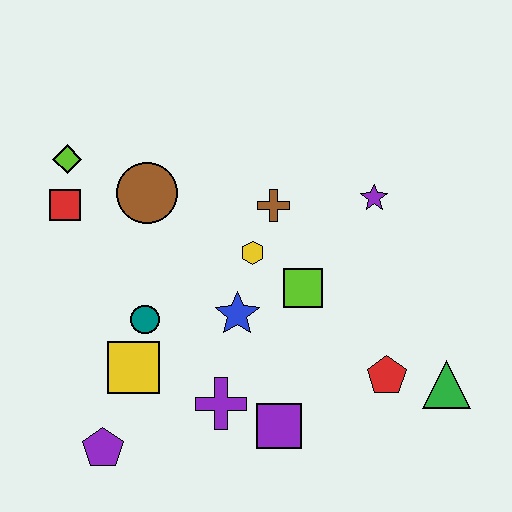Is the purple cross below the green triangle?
Yes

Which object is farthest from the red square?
The green triangle is farthest from the red square.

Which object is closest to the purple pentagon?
The yellow square is closest to the purple pentagon.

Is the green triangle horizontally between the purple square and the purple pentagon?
No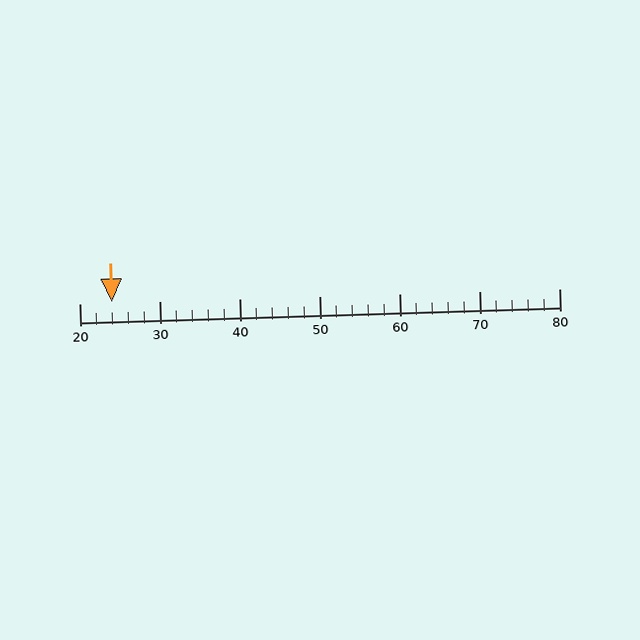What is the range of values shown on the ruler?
The ruler shows values from 20 to 80.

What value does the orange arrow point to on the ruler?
The orange arrow points to approximately 24.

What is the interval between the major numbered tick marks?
The major tick marks are spaced 10 units apart.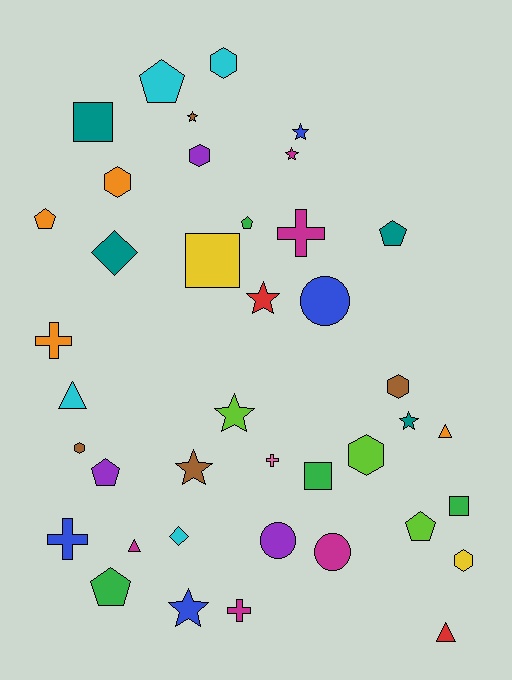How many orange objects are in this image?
There are 4 orange objects.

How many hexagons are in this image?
There are 7 hexagons.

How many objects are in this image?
There are 40 objects.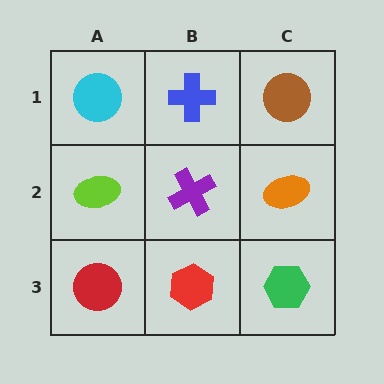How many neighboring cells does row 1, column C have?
2.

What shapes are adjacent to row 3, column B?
A purple cross (row 2, column B), a red circle (row 3, column A), a green hexagon (row 3, column C).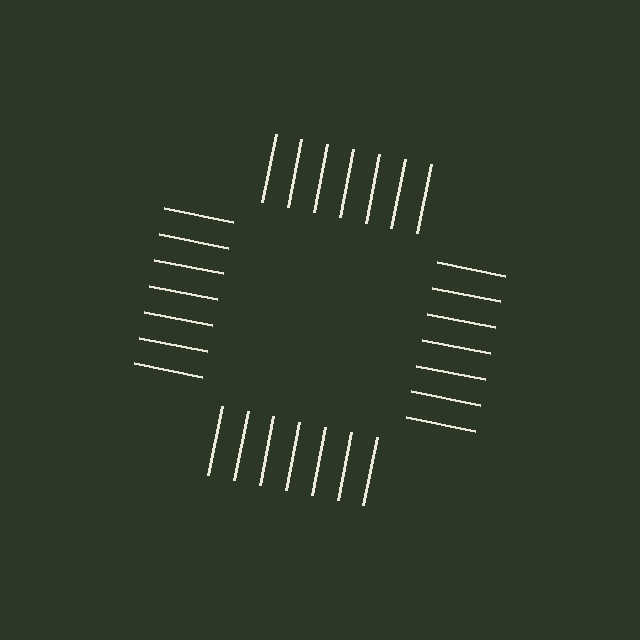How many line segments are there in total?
28 — 7 along each of the 4 edges.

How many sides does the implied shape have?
4 sides — the line-ends trace a square.